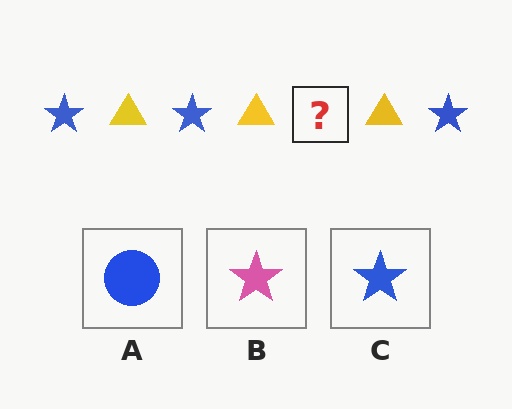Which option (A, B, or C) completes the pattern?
C.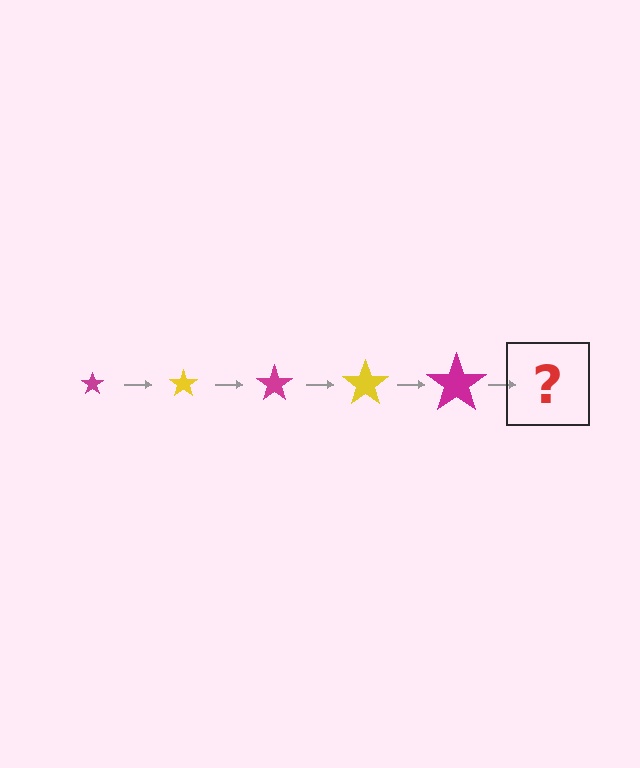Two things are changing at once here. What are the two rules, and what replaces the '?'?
The two rules are that the star grows larger each step and the color cycles through magenta and yellow. The '?' should be a yellow star, larger than the previous one.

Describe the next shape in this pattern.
It should be a yellow star, larger than the previous one.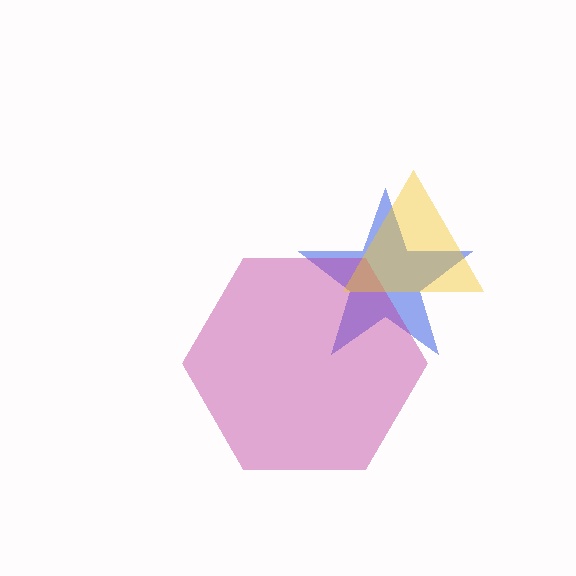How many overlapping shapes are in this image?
There are 3 overlapping shapes in the image.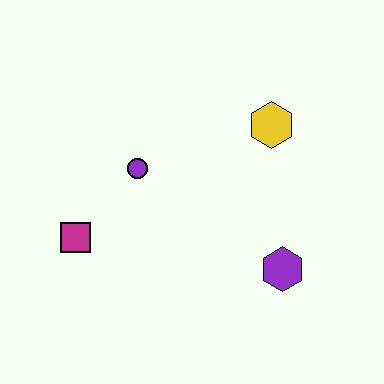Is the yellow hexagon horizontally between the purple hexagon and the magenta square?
Yes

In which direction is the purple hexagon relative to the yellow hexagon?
The purple hexagon is below the yellow hexagon.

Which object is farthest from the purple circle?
The purple hexagon is farthest from the purple circle.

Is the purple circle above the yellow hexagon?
No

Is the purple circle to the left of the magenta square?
No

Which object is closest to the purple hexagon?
The yellow hexagon is closest to the purple hexagon.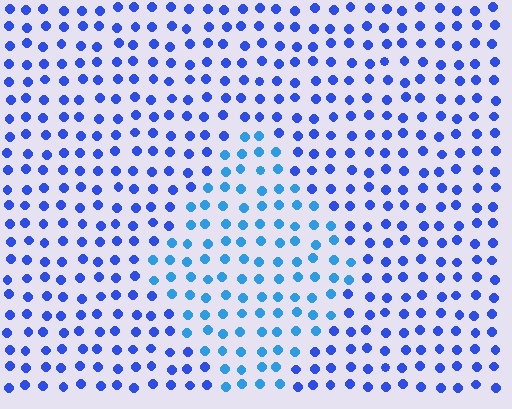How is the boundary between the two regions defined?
The boundary is defined purely by a slight shift in hue (about 27 degrees). Spacing, size, and orientation are identical on both sides.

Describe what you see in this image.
The image is filled with small blue elements in a uniform arrangement. A diamond-shaped region is visible where the elements are tinted to a slightly different hue, forming a subtle color boundary.